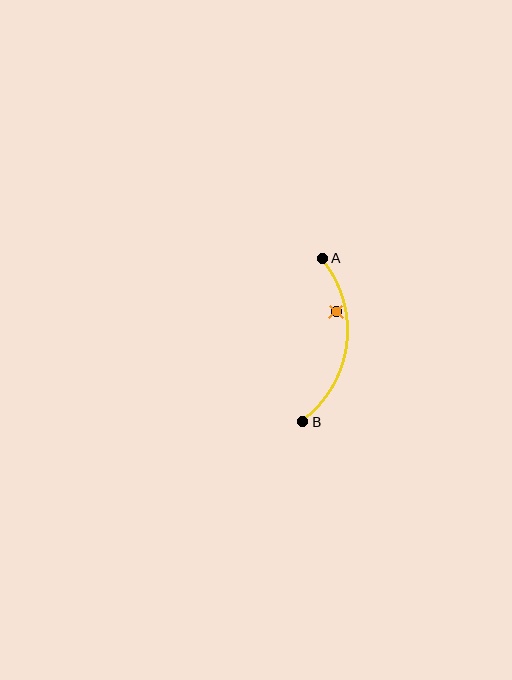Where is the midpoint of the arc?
The arc midpoint is the point on the curve farthest from the straight line joining A and B. It sits to the right of that line.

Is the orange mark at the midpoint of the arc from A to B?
No — the orange mark does not lie on the arc at all. It sits slightly inside the curve.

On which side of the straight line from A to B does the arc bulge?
The arc bulges to the right of the straight line connecting A and B.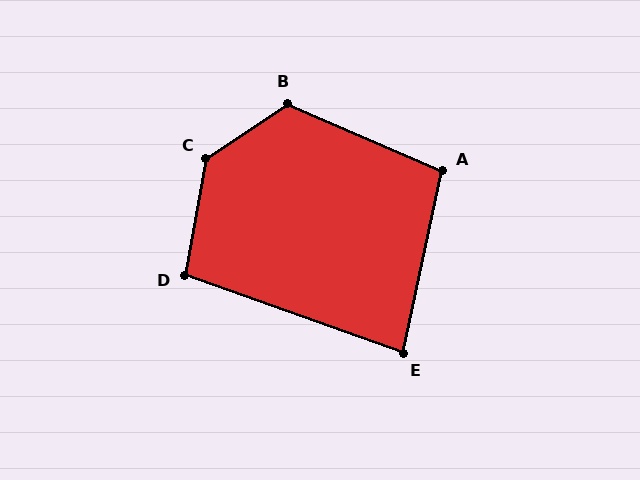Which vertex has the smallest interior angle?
E, at approximately 83 degrees.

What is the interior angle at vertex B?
Approximately 122 degrees (obtuse).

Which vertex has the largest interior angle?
C, at approximately 134 degrees.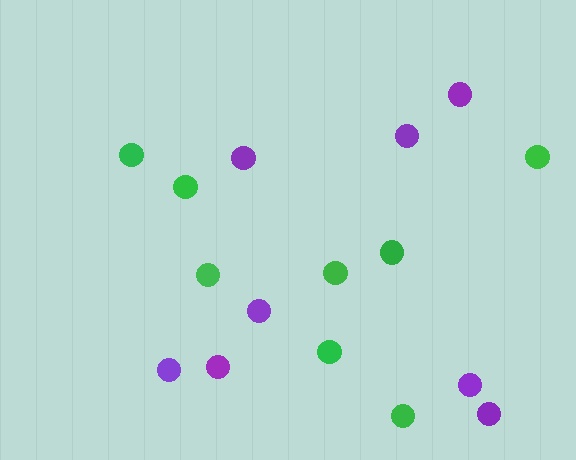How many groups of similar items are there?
There are 2 groups: one group of green circles (8) and one group of purple circles (8).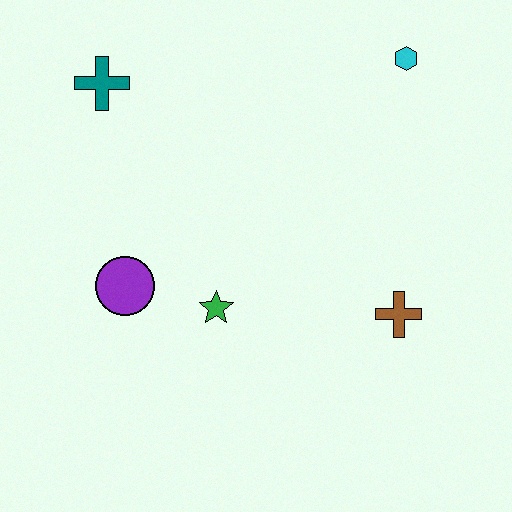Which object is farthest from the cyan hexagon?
The purple circle is farthest from the cyan hexagon.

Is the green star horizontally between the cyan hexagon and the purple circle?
Yes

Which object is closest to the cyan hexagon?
The brown cross is closest to the cyan hexagon.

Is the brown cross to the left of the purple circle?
No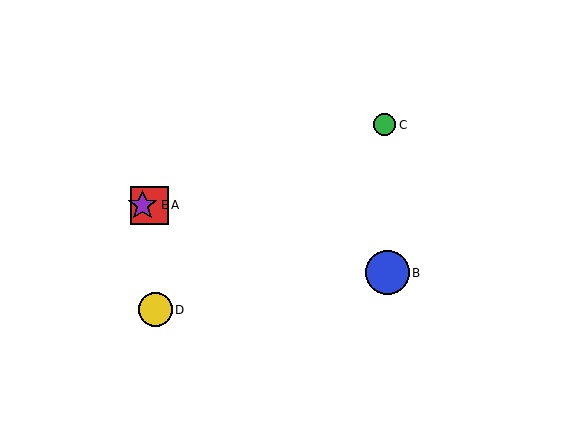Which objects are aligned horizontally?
Objects A, E are aligned horizontally.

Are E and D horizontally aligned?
No, E is at y≈205 and D is at y≈310.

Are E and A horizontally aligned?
Yes, both are at y≈205.